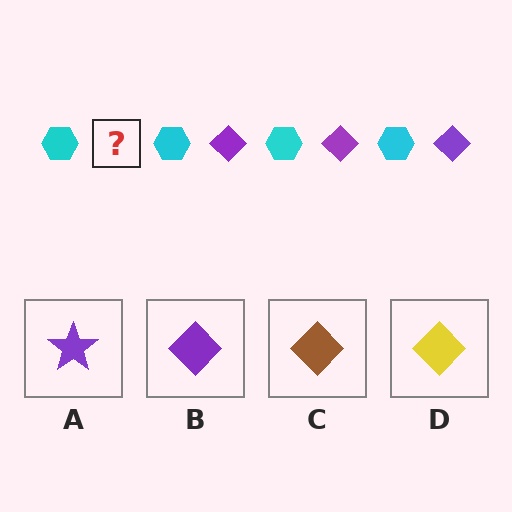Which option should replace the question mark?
Option B.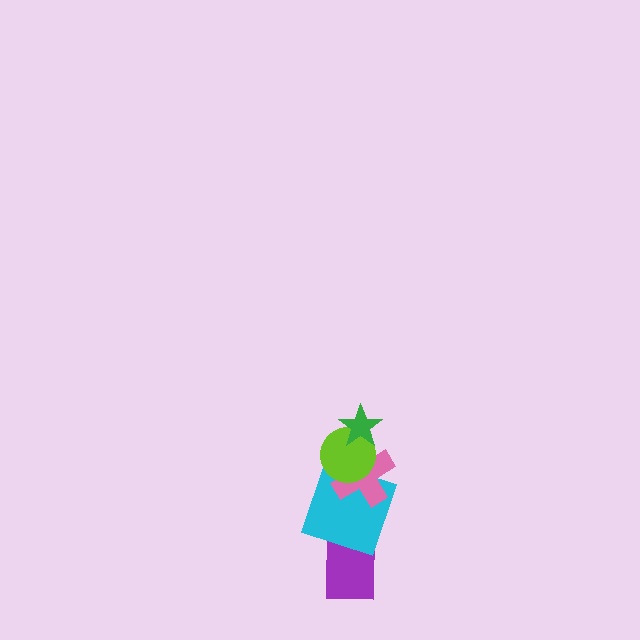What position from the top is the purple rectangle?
The purple rectangle is 5th from the top.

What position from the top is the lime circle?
The lime circle is 2nd from the top.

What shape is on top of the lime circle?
The green star is on top of the lime circle.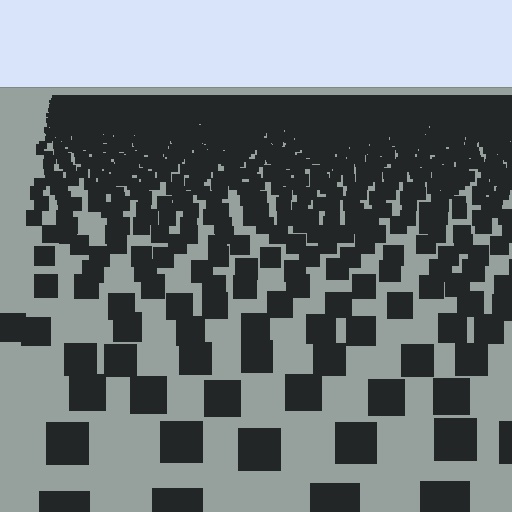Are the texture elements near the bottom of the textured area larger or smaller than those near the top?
Larger. Near the bottom, elements are closer to the viewer and appear at a bigger on-screen size.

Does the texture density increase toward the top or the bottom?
Density increases toward the top.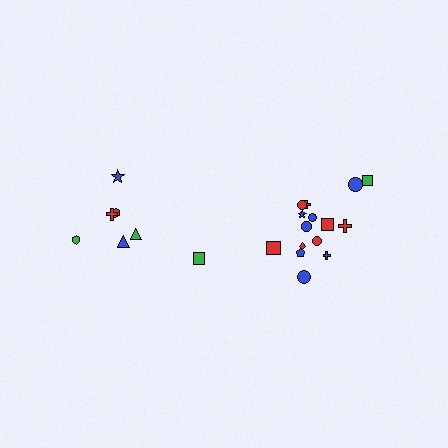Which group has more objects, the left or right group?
The right group.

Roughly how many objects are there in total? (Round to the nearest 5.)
Roughly 20 objects in total.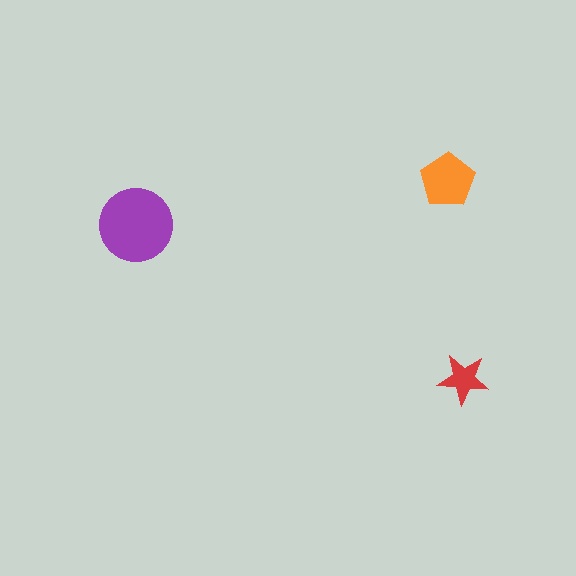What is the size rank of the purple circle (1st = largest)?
1st.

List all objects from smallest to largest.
The red star, the orange pentagon, the purple circle.